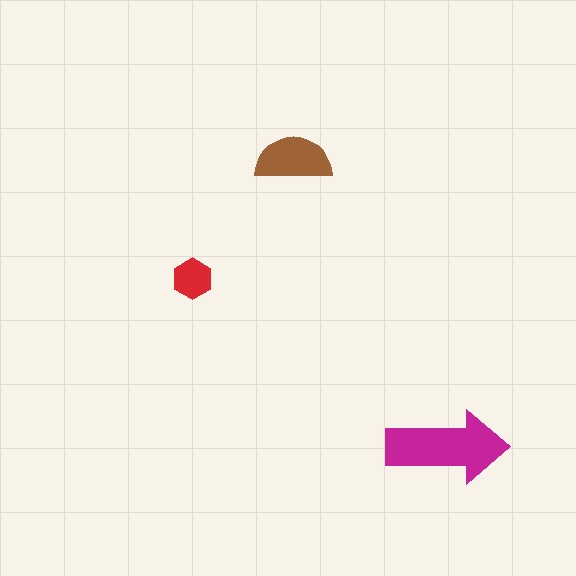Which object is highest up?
The brown semicircle is topmost.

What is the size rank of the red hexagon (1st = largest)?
3rd.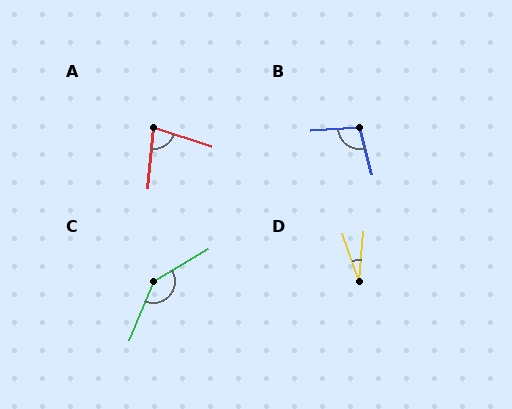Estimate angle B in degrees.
Approximately 101 degrees.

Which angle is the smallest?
D, at approximately 24 degrees.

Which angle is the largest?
C, at approximately 143 degrees.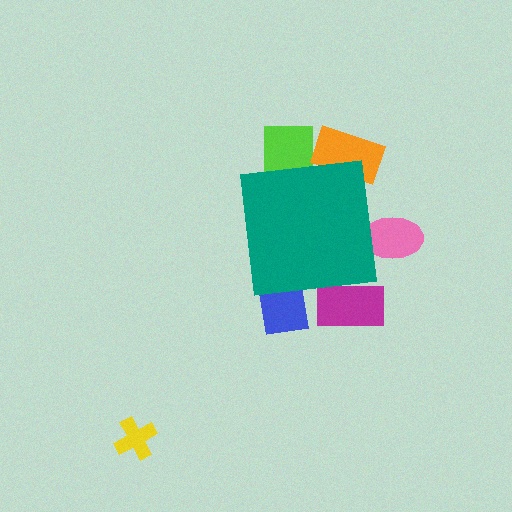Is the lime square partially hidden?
Yes, the lime square is partially hidden behind the teal square.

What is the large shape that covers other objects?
A teal square.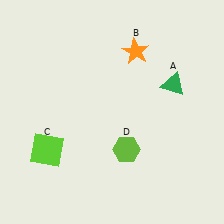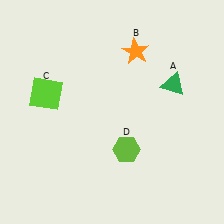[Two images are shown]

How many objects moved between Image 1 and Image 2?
1 object moved between the two images.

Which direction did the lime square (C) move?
The lime square (C) moved up.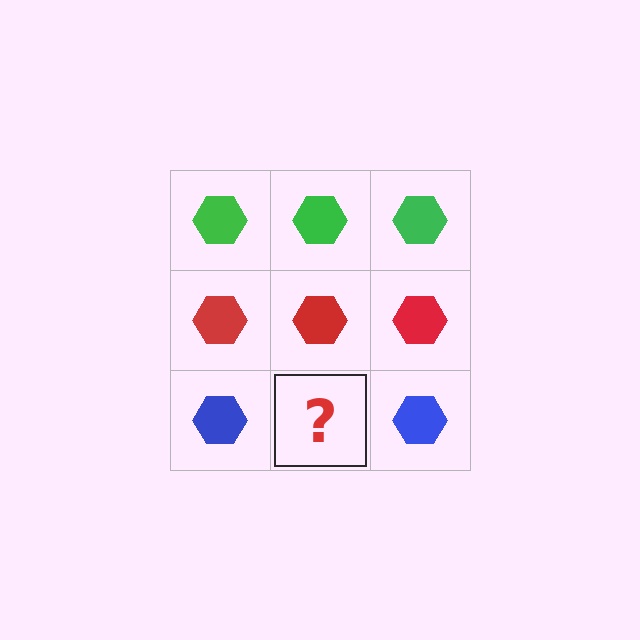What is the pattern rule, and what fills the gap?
The rule is that each row has a consistent color. The gap should be filled with a blue hexagon.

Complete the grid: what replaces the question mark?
The question mark should be replaced with a blue hexagon.